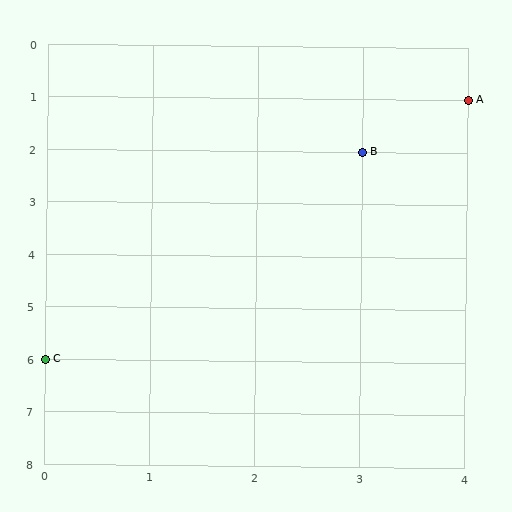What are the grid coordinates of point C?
Point C is at grid coordinates (0, 6).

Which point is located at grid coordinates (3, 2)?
Point B is at (3, 2).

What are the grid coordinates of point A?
Point A is at grid coordinates (4, 1).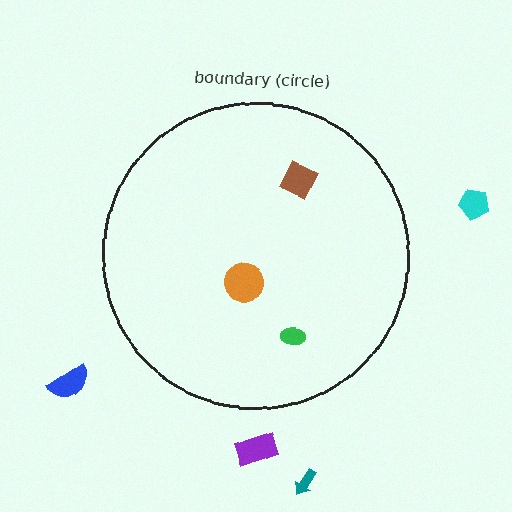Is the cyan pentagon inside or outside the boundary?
Outside.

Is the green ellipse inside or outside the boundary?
Inside.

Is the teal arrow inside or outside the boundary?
Outside.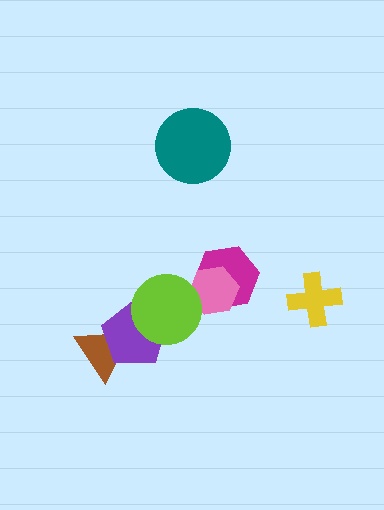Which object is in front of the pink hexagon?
The lime circle is in front of the pink hexagon.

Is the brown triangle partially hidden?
Yes, it is partially covered by another shape.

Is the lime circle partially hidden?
No, no other shape covers it.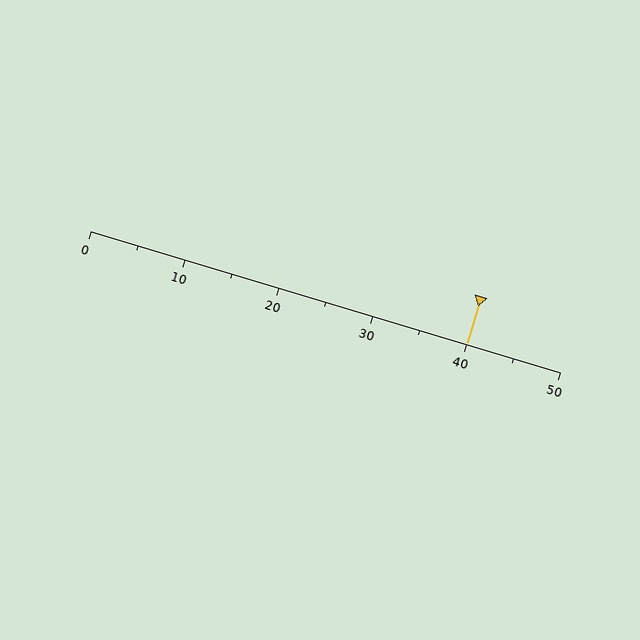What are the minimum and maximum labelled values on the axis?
The axis runs from 0 to 50.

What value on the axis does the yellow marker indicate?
The marker indicates approximately 40.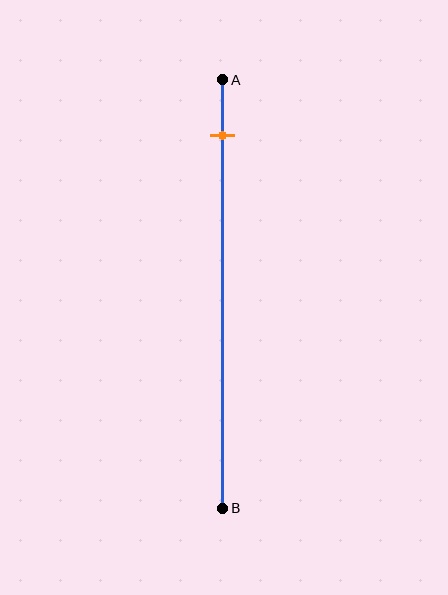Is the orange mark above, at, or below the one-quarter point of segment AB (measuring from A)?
The orange mark is above the one-quarter point of segment AB.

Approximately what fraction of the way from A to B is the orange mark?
The orange mark is approximately 15% of the way from A to B.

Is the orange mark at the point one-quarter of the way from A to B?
No, the mark is at about 15% from A, not at the 25% one-quarter point.